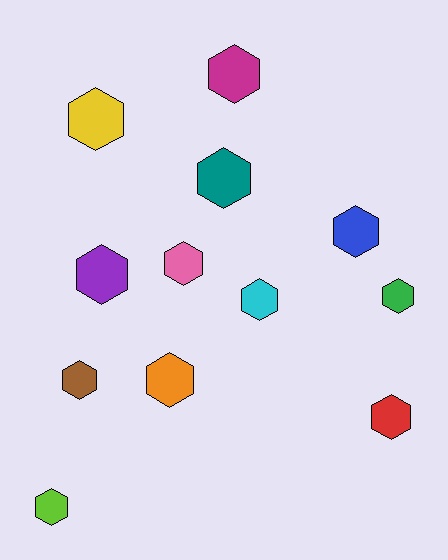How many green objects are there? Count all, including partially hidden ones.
There is 1 green object.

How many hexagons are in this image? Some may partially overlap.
There are 12 hexagons.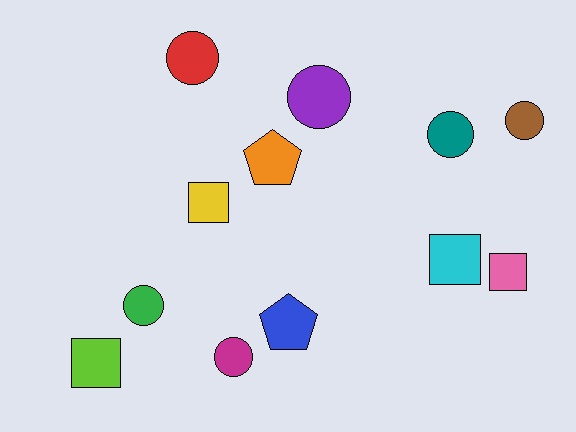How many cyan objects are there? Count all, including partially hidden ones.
There is 1 cyan object.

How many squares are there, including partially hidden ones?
There are 4 squares.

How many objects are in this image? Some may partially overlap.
There are 12 objects.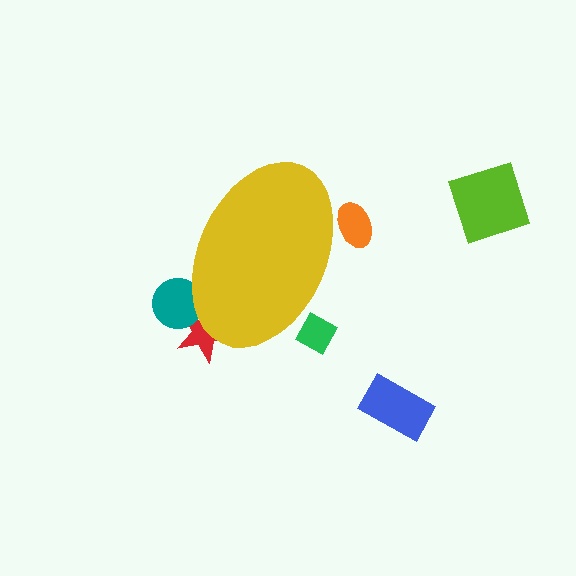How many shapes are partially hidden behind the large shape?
4 shapes are partially hidden.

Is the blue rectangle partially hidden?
No, the blue rectangle is fully visible.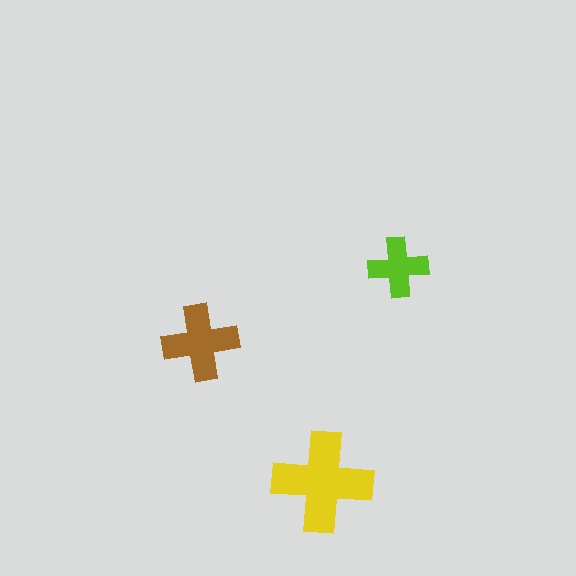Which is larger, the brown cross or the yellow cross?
The yellow one.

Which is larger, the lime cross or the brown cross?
The brown one.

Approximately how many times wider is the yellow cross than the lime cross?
About 1.5 times wider.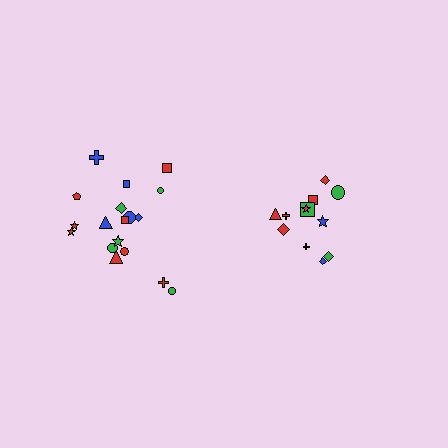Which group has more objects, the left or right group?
The left group.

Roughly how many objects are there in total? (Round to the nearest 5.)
Roughly 30 objects in total.